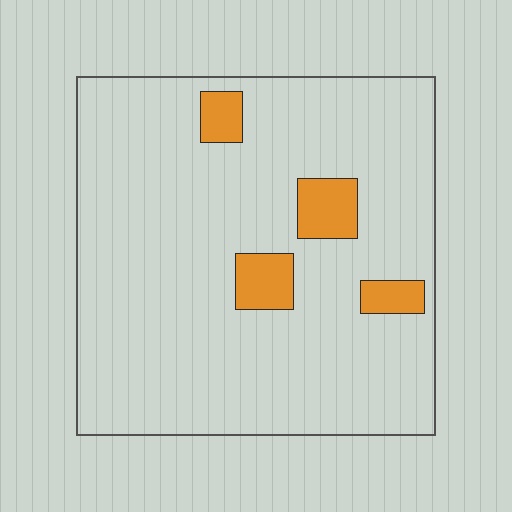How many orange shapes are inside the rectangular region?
4.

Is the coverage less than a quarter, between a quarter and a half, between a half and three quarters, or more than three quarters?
Less than a quarter.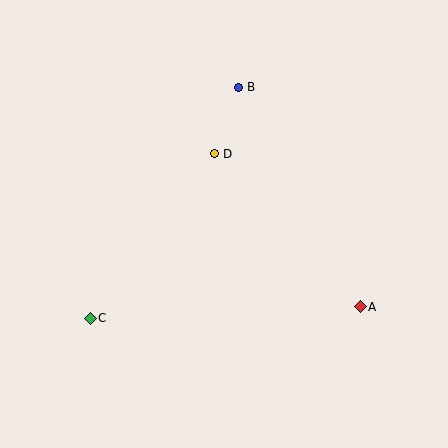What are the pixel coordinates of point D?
Point D is at (215, 154).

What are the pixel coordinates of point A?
Point A is at (360, 307).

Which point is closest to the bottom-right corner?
Point A is closest to the bottom-right corner.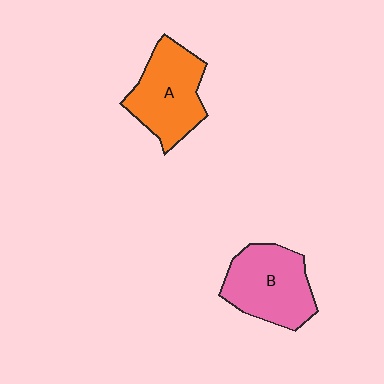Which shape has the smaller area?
Shape A (orange).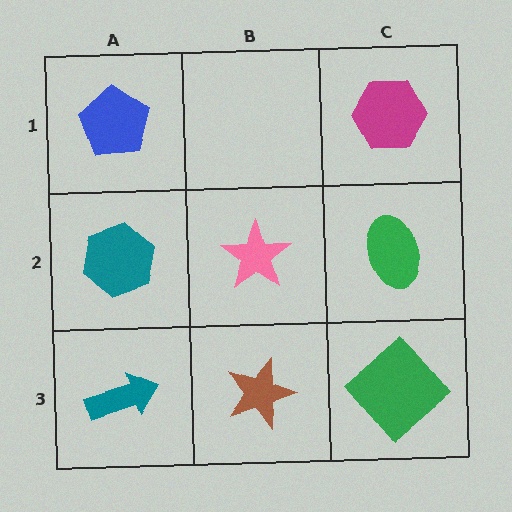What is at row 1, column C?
A magenta hexagon.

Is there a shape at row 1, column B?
No, that cell is empty.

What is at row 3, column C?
A green diamond.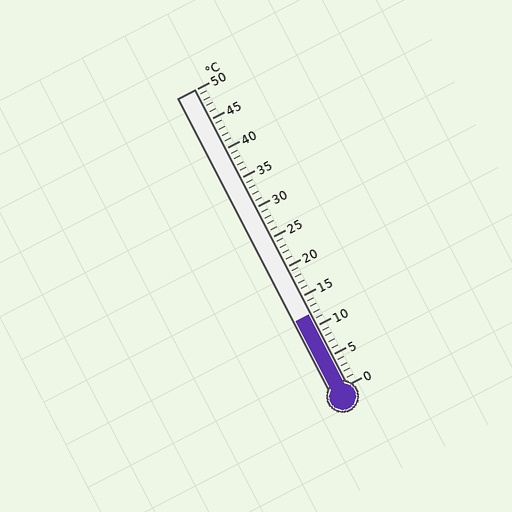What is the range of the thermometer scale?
The thermometer scale ranges from 0°C to 50°C.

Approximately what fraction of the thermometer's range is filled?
The thermometer is filled to approximately 25% of its range.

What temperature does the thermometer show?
The thermometer shows approximately 12°C.